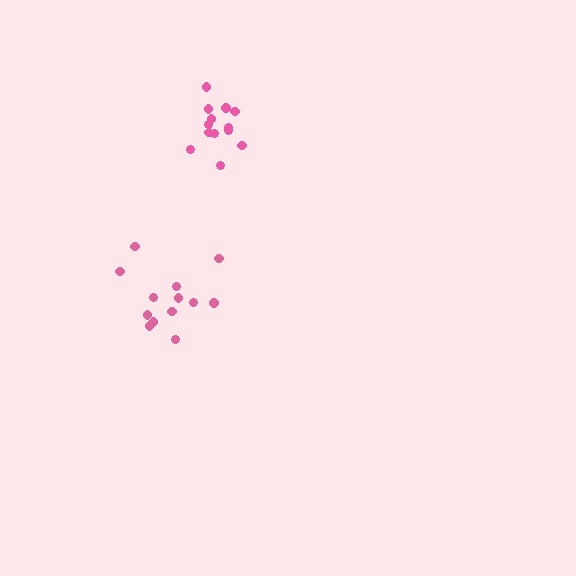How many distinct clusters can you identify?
There are 2 distinct clusters.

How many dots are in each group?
Group 1: 13 dots, Group 2: 13 dots (26 total).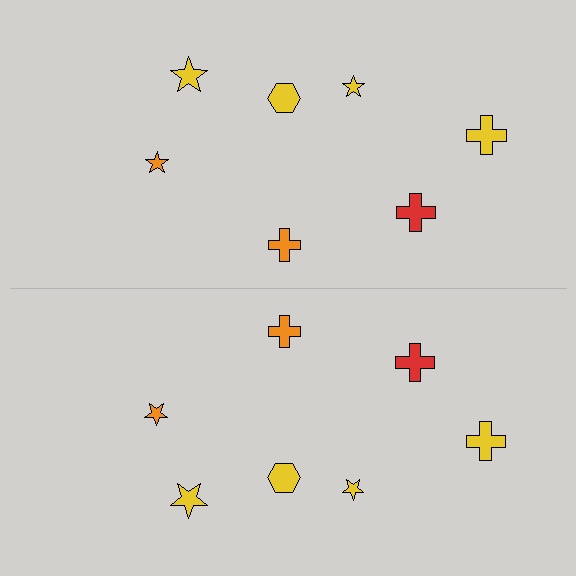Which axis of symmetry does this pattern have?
The pattern has a horizontal axis of symmetry running through the center of the image.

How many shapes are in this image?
There are 14 shapes in this image.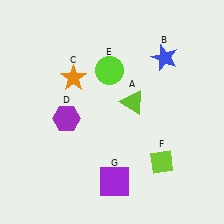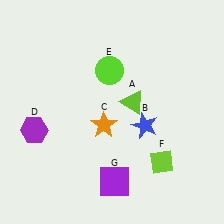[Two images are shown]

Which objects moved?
The objects that moved are: the blue star (B), the orange star (C), the purple hexagon (D).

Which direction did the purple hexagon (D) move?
The purple hexagon (D) moved left.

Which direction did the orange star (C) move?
The orange star (C) moved down.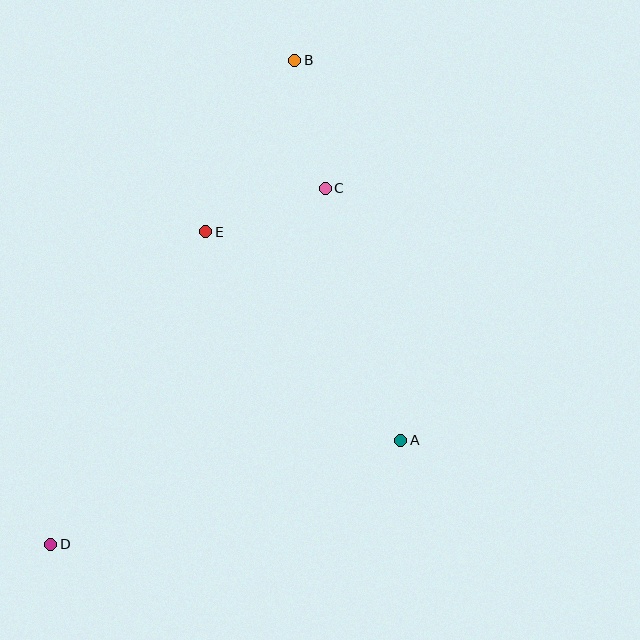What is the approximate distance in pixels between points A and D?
The distance between A and D is approximately 365 pixels.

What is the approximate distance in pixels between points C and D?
The distance between C and D is approximately 449 pixels.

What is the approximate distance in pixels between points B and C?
The distance between B and C is approximately 132 pixels.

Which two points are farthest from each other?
Points B and D are farthest from each other.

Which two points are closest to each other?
Points C and E are closest to each other.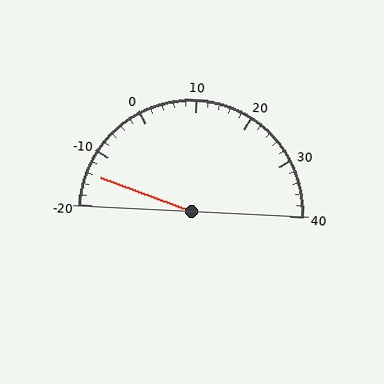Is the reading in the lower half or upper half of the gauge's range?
The reading is in the lower half of the range (-20 to 40).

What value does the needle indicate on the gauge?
The needle indicates approximately -14.